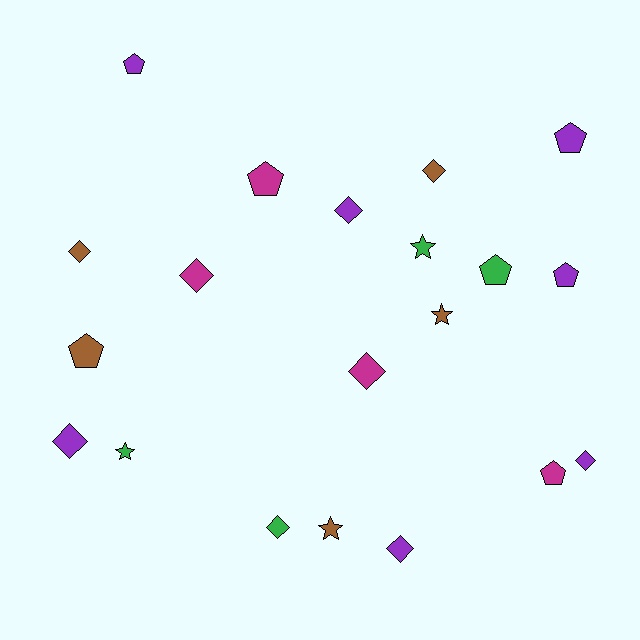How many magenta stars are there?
There are no magenta stars.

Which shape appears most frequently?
Diamond, with 9 objects.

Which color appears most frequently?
Purple, with 7 objects.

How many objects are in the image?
There are 20 objects.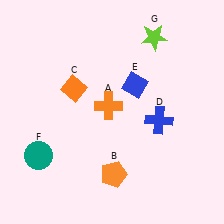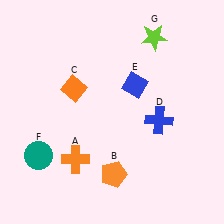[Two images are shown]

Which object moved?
The orange cross (A) moved down.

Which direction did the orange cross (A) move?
The orange cross (A) moved down.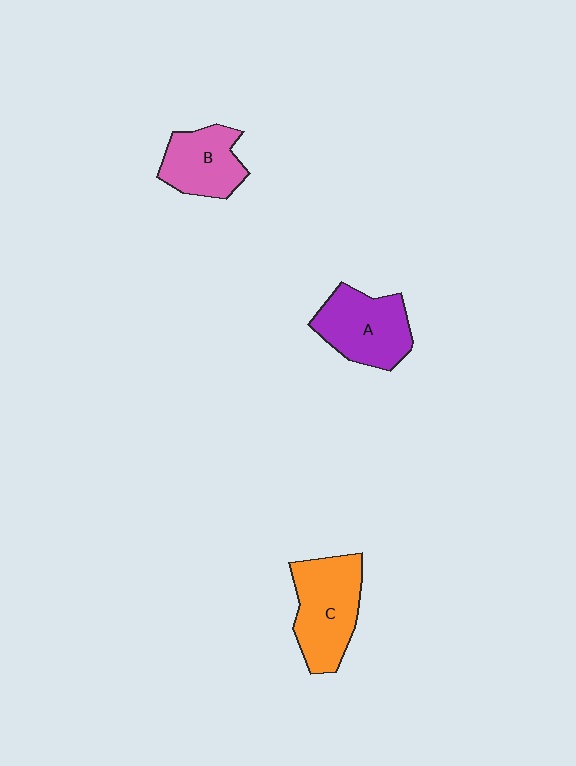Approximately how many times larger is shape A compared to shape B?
Approximately 1.2 times.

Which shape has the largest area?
Shape C (orange).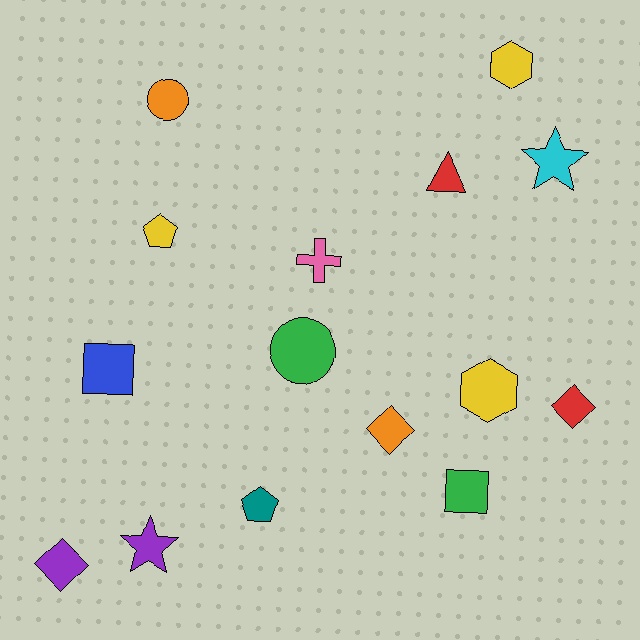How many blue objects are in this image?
There is 1 blue object.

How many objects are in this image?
There are 15 objects.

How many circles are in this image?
There are 2 circles.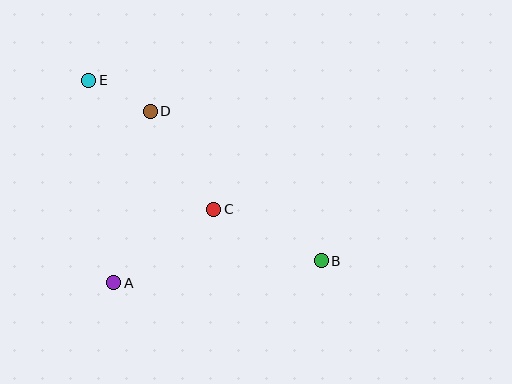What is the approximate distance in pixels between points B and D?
The distance between B and D is approximately 227 pixels.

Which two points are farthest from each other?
Points B and E are farthest from each other.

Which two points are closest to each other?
Points D and E are closest to each other.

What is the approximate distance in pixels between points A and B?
The distance between A and B is approximately 209 pixels.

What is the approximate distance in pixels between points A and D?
The distance between A and D is approximately 175 pixels.